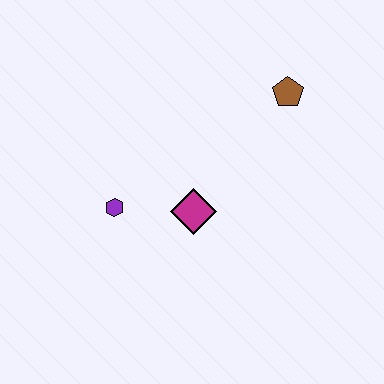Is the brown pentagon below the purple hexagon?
No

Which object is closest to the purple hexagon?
The magenta diamond is closest to the purple hexagon.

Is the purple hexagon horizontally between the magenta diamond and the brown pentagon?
No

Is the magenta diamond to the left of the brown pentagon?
Yes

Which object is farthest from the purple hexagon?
The brown pentagon is farthest from the purple hexagon.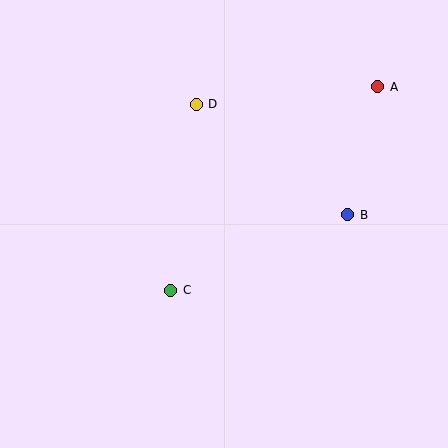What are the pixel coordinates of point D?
Point D is at (196, 104).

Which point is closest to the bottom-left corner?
Point C is closest to the bottom-left corner.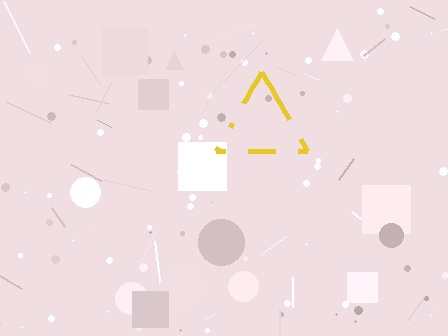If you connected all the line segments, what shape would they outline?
They would outline a triangle.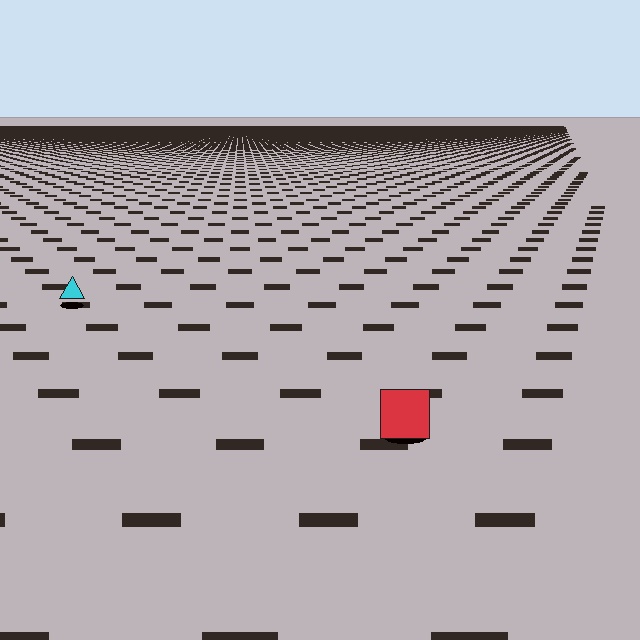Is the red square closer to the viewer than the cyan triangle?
Yes. The red square is closer — you can tell from the texture gradient: the ground texture is coarser near it.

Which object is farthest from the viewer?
The cyan triangle is farthest from the viewer. It appears smaller and the ground texture around it is denser.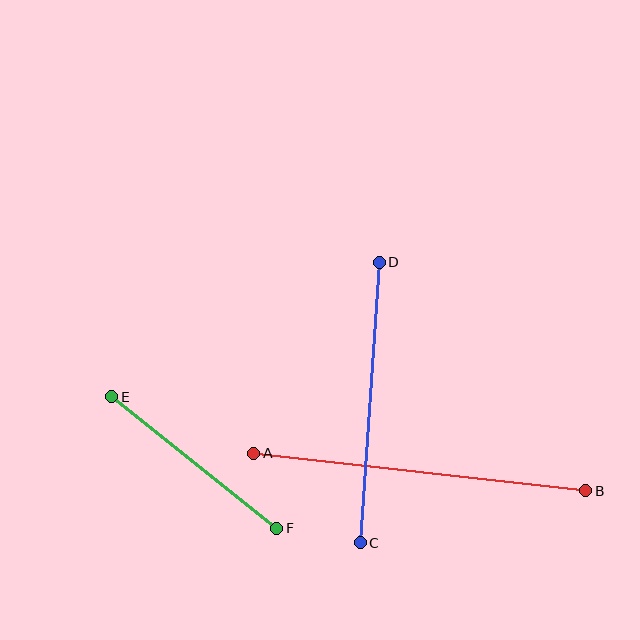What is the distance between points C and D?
The distance is approximately 281 pixels.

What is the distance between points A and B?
The distance is approximately 334 pixels.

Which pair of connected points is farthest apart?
Points A and B are farthest apart.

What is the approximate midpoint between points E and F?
The midpoint is at approximately (194, 463) pixels.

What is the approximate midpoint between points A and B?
The midpoint is at approximately (420, 472) pixels.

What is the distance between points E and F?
The distance is approximately 211 pixels.